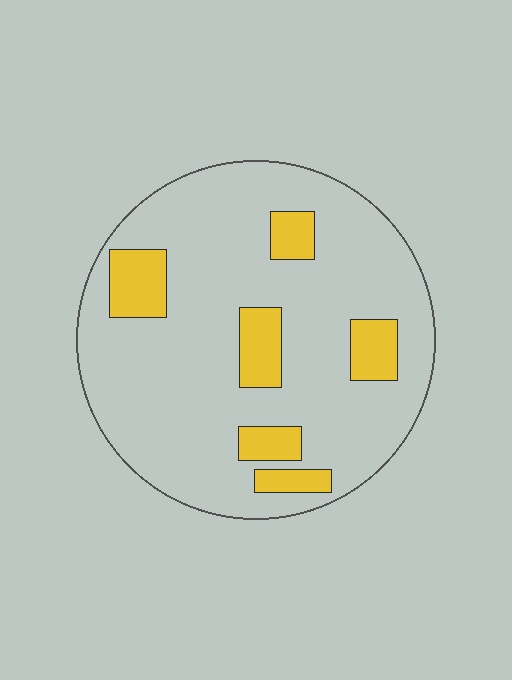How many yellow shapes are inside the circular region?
6.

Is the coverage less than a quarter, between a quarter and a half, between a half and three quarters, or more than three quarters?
Less than a quarter.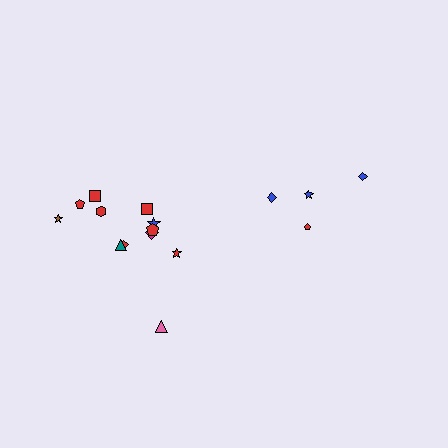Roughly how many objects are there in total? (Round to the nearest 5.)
Roughly 15 objects in total.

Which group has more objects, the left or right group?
The left group.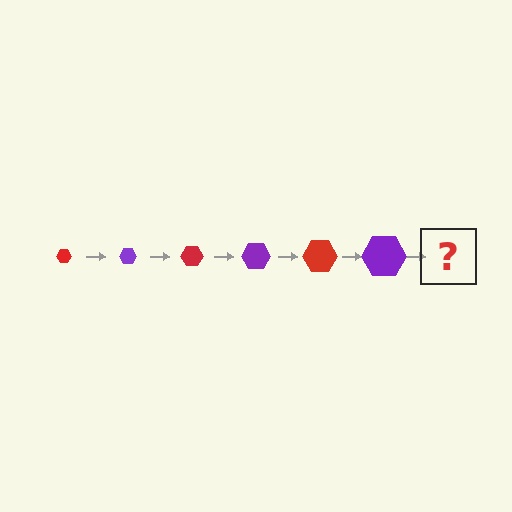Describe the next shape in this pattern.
It should be a red hexagon, larger than the previous one.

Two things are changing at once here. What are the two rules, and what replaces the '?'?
The two rules are that the hexagon grows larger each step and the color cycles through red and purple. The '?' should be a red hexagon, larger than the previous one.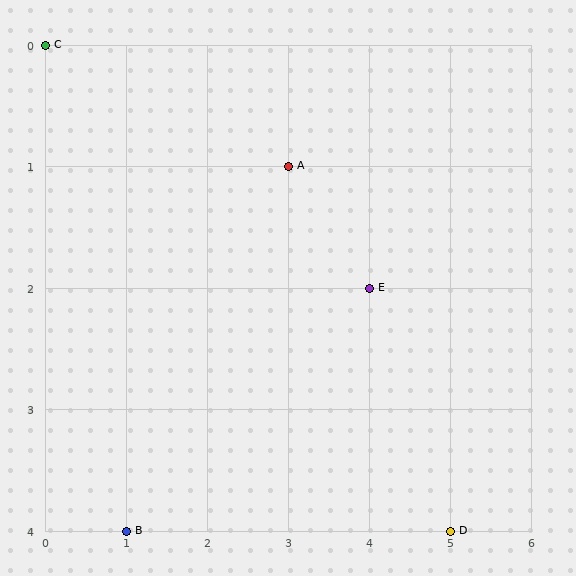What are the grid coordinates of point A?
Point A is at grid coordinates (3, 1).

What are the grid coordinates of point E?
Point E is at grid coordinates (4, 2).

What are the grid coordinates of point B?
Point B is at grid coordinates (1, 4).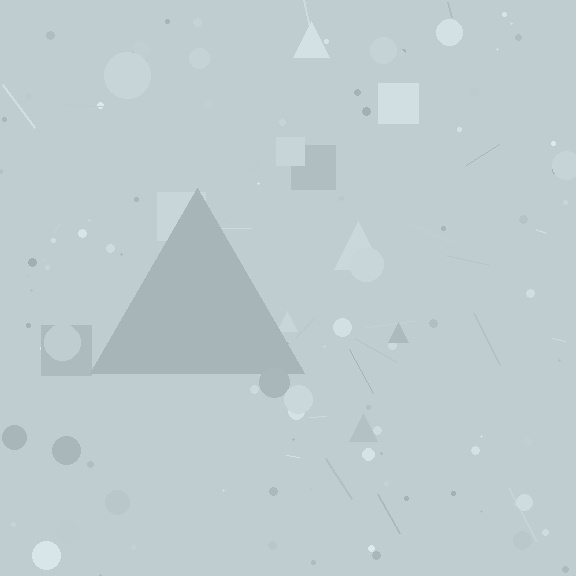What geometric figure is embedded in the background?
A triangle is embedded in the background.